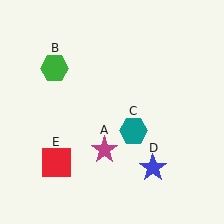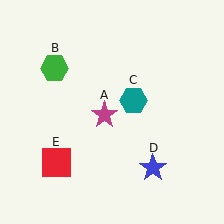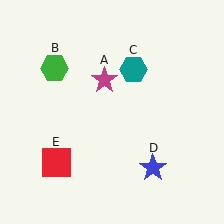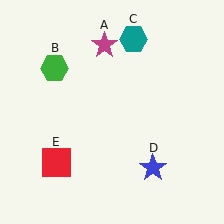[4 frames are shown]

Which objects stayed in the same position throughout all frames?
Green hexagon (object B) and blue star (object D) and red square (object E) remained stationary.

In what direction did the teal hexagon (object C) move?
The teal hexagon (object C) moved up.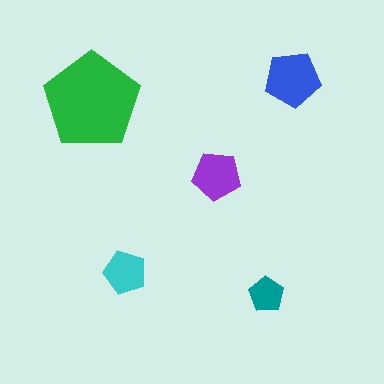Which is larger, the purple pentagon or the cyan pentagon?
The purple one.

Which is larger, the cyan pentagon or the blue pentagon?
The blue one.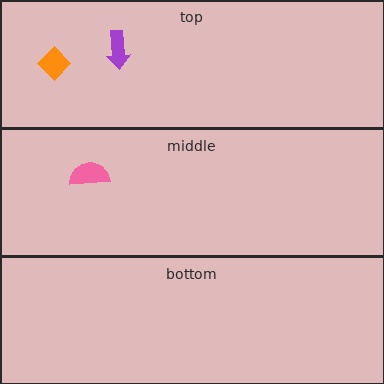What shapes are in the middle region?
The pink semicircle.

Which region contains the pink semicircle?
The middle region.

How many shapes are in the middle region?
1.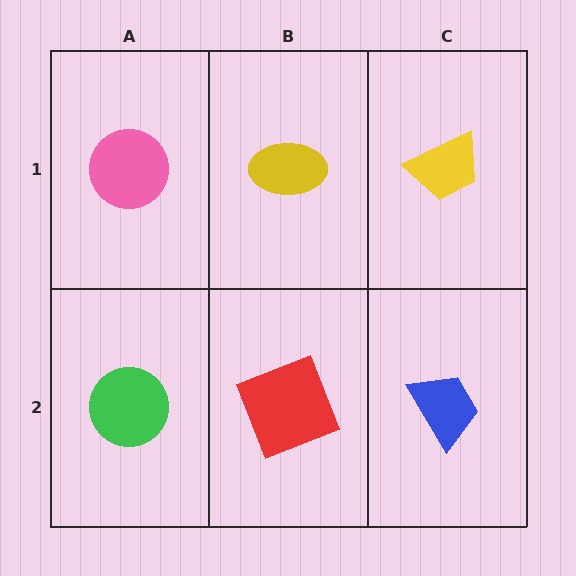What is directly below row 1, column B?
A red square.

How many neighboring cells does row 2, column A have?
2.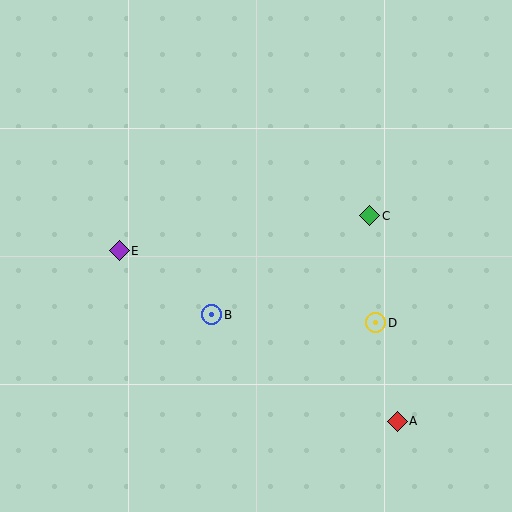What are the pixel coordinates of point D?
Point D is at (376, 323).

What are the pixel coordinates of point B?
Point B is at (212, 315).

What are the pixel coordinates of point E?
Point E is at (119, 251).